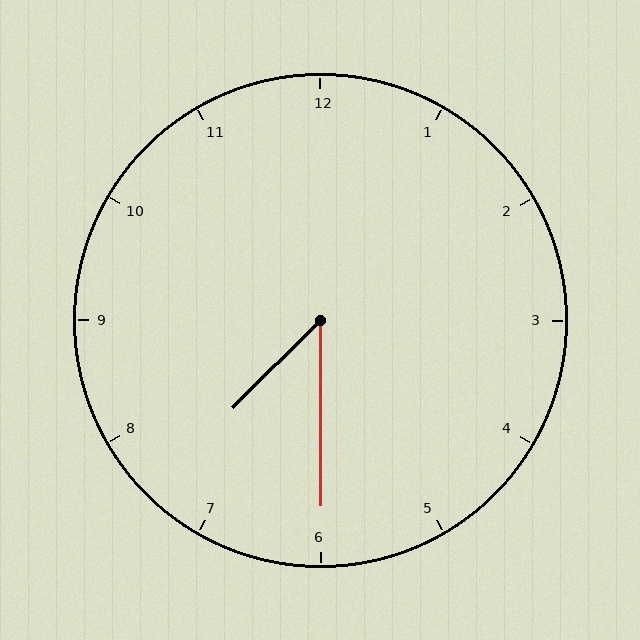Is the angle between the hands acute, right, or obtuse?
It is acute.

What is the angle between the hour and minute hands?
Approximately 45 degrees.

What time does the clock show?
7:30.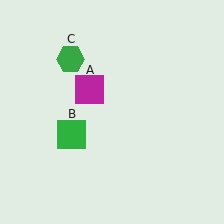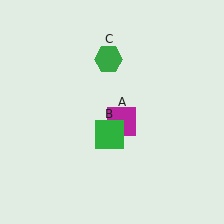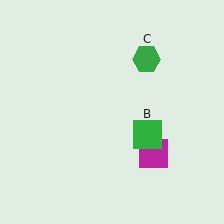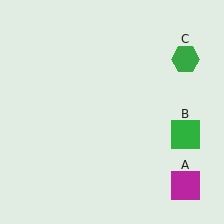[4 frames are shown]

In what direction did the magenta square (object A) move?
The magenta square (object A) moved down and to the right.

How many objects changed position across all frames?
3 objects changed position: magenta square (object A), green square (object B), green hexagon (object C).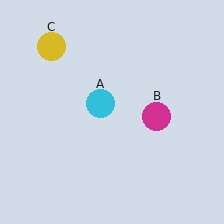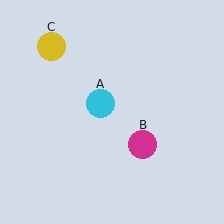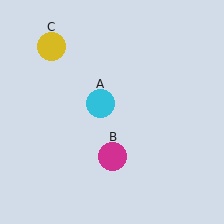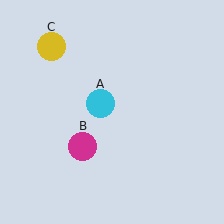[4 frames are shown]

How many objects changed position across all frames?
1 object changed position: magenta circle (object B).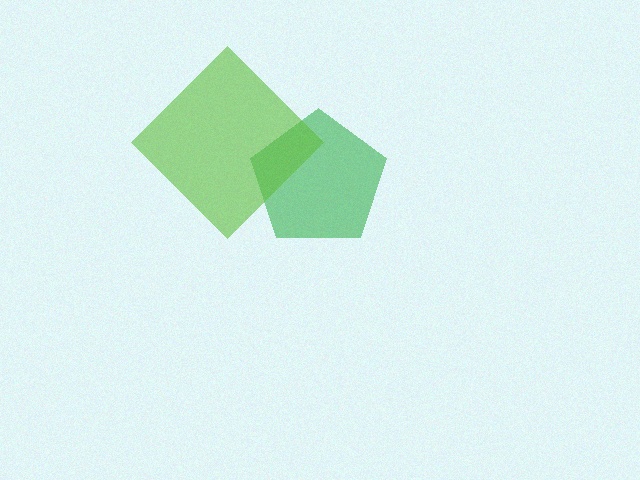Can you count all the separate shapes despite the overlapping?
Yes, there are 2 separate shapes.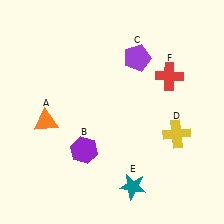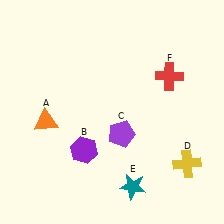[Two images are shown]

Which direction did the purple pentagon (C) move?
The purple pentagon (C) moved down.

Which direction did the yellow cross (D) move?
The yellow cross (D) moved down.